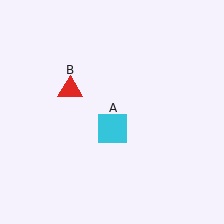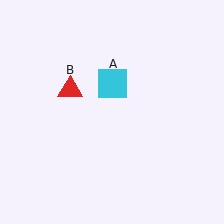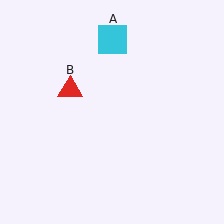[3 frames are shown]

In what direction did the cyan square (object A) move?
The cyan square (object A) moved up.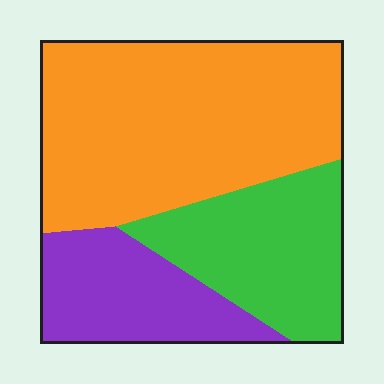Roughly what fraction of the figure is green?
Green takes up between a sixth and a third of the figure.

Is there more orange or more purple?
Orange.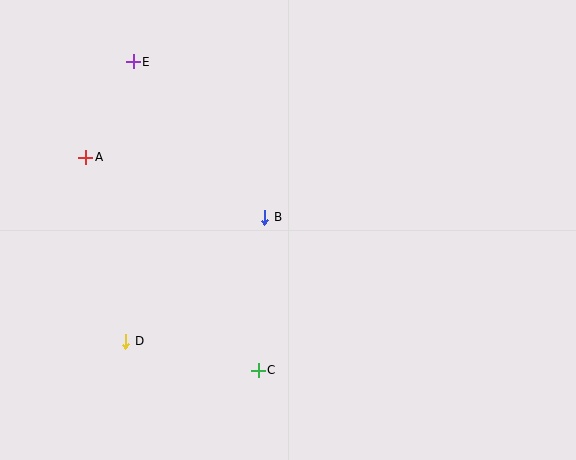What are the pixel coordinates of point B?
Point B is at (265, 217).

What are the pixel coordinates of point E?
Point E is at (133, 62).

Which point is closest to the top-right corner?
Point B is closest to the top-right corner.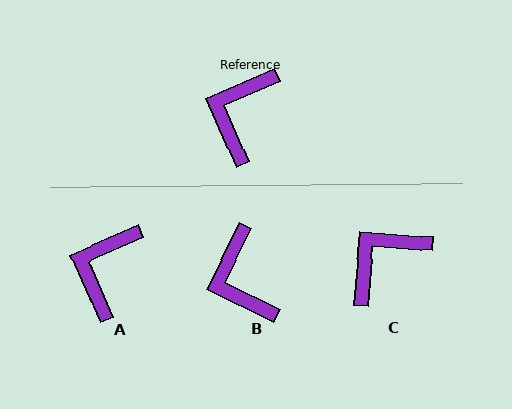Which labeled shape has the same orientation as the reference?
A.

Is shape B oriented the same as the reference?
No, it is off by about 40 degrees.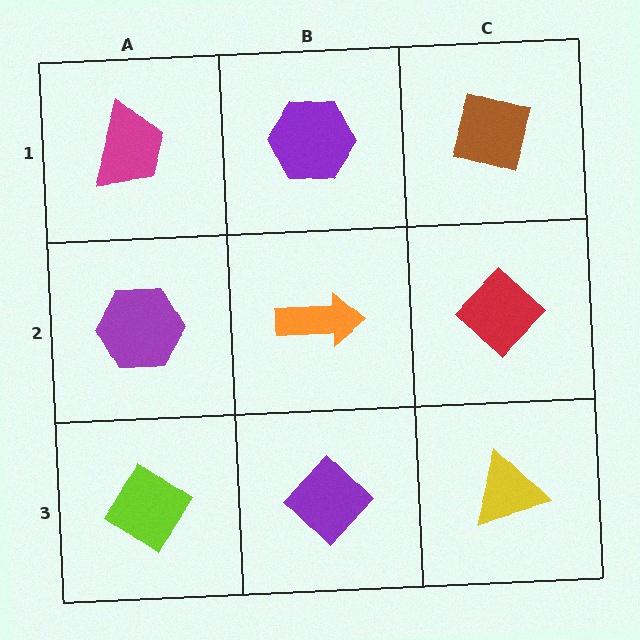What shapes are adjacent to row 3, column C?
A red diamond (row 2, column C), a purple diamond (row 3, column B).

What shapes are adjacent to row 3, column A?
A purple hexagon (row 2, column A), a purple diamond (row 3, column B).